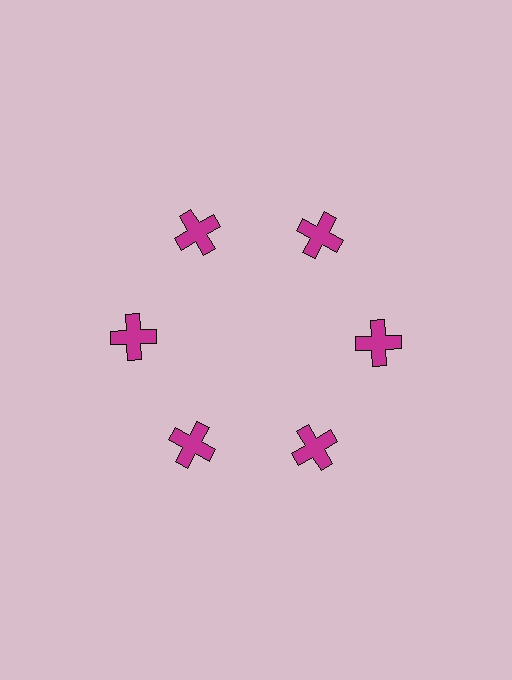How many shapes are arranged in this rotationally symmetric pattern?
There are 6 shapes, arranged in 6 groups of 1.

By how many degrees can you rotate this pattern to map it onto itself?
The pattern maps onto itself every 60 degrees of rotation.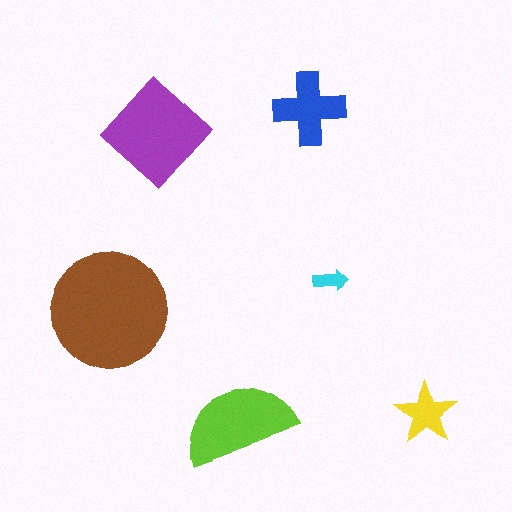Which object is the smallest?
The cyan arrow.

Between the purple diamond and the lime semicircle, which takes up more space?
The purple diamond.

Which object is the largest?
The brown circle.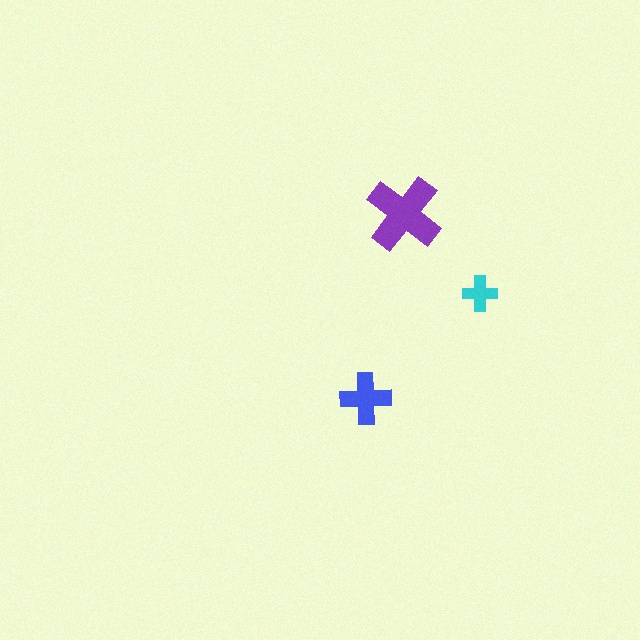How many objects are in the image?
There are 3 objects in the image.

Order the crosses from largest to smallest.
the purple one, the blue one, the cyan one.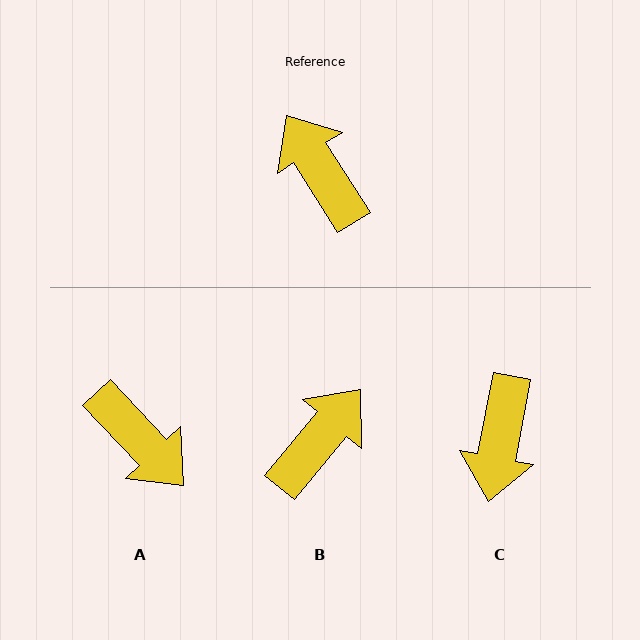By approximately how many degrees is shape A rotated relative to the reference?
Approximately 169 degrees clockwise.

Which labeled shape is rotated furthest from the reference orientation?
A, about 169 degrees away.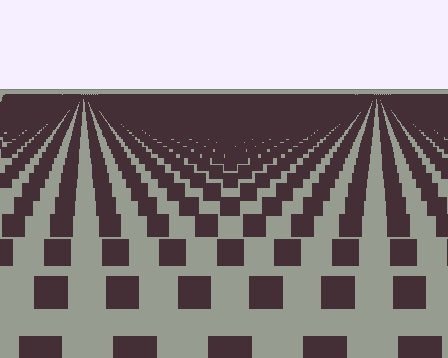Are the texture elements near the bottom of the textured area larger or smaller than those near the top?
Larger. Near the bottom, elements are closer to the viewer and appear at a bigger on-screen size.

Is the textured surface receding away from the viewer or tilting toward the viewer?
The surface is receding away from the viewer. Texture elements get smaller and denser toward the top.